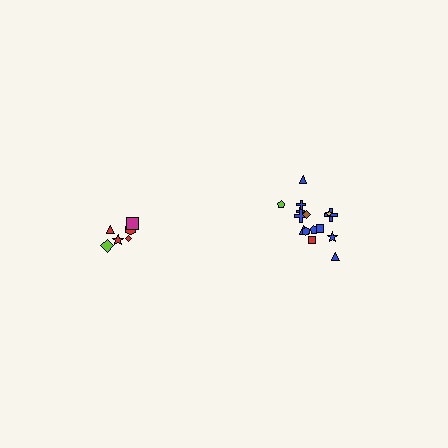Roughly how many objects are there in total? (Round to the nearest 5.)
Roughly 20 objects in total.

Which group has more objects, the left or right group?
The right group.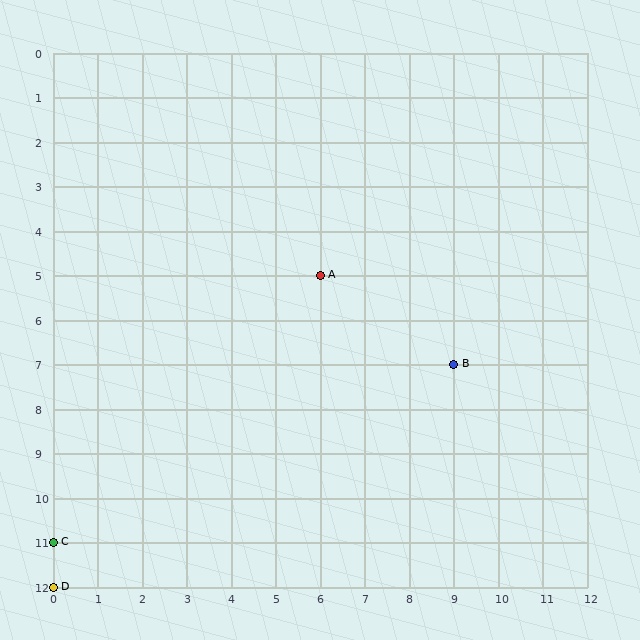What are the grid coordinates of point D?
Point D is at grid coordinates (0, 12).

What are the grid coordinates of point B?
Point B is at grid coordinates (9, 7).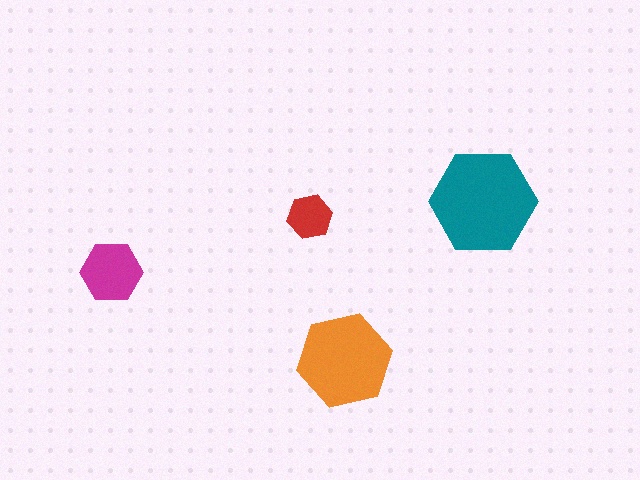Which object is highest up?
The teal hexagon is topmost.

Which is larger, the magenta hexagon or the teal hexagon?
The teal one.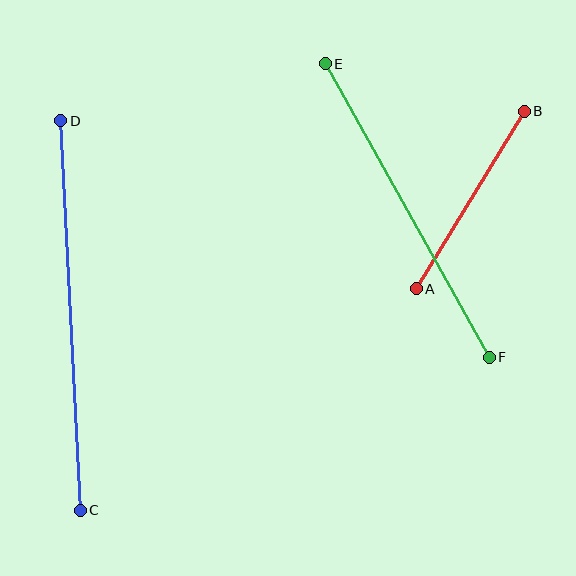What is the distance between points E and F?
The distance is approximately 337 pixels.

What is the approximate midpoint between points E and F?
The midpoint is at approximately (407, 210) pixels.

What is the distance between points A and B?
The distance is approximately 208 pixels.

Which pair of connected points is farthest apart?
Points C and D are farthest apart.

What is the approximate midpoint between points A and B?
The midpoint is at approximately (470, 200) pixels.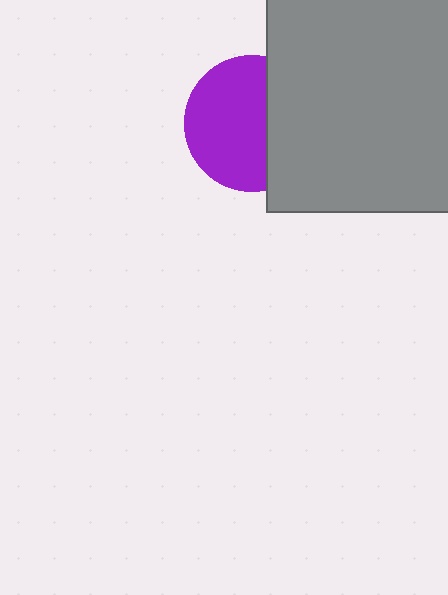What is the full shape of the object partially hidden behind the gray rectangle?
The partially hidden object is a purple circle.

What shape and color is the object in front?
The object in front is a gray rectangle.